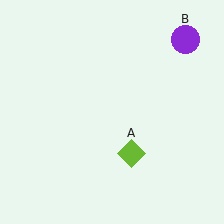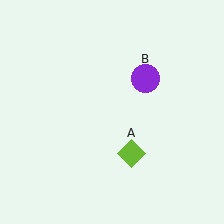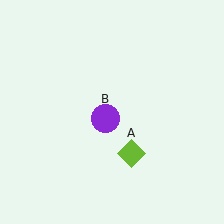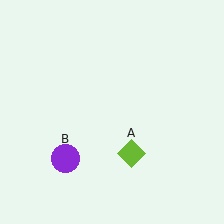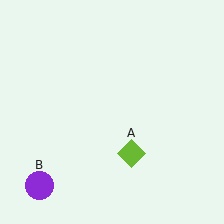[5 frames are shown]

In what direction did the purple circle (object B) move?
The purple circle (object B) moved down and to the left.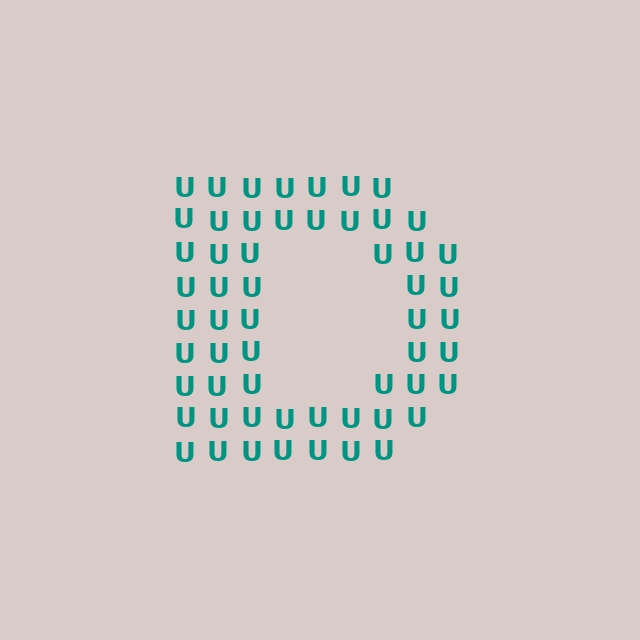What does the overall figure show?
The overall figure shows the letter D.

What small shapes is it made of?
It is made of small letter U's.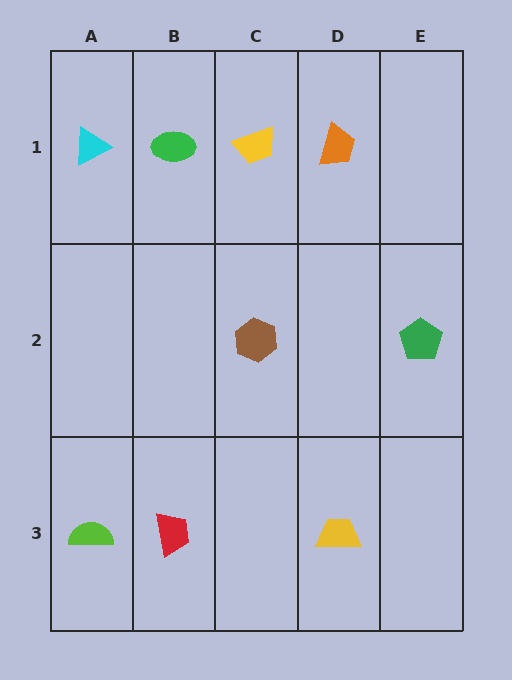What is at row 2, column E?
A green pentagon.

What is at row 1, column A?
A cyan triangle.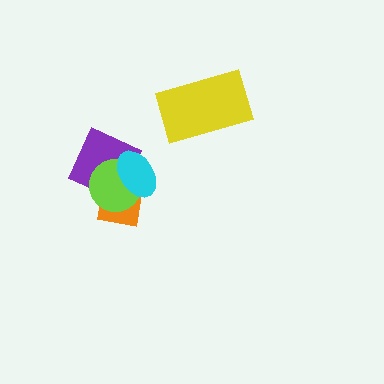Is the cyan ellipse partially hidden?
No, no other shape covers it.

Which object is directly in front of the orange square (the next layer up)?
The purple diamond is directly in front of the orange square.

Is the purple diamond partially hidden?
Yes, it is partially covered by another shape.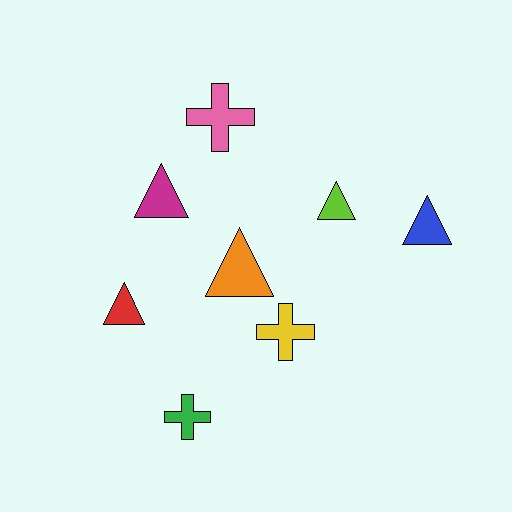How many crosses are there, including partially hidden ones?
There are 3 crosses.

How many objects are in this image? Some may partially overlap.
There are 8 objects.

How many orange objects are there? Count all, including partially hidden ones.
There is 1 orange object.